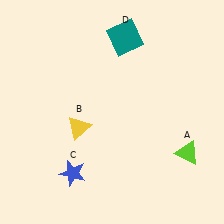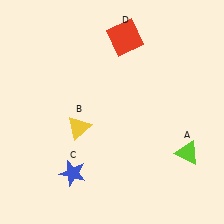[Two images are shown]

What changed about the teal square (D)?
In Image 1, D is teal. In Image 2, it changed to red.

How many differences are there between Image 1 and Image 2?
There is 1 difference between the two images.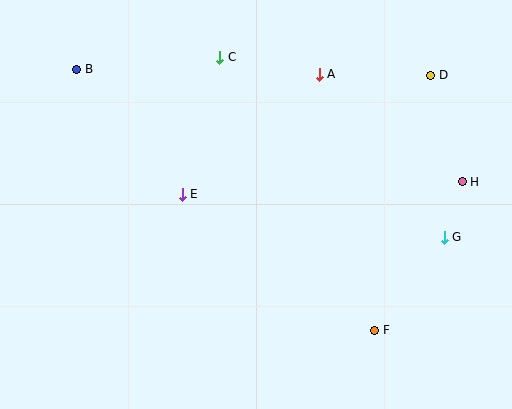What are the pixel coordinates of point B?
Point B is at (77, 69).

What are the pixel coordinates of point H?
Point H is at (462, 182).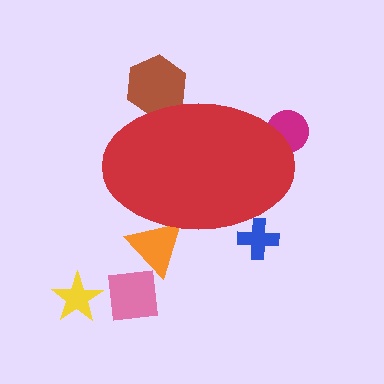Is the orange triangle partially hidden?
Yes, the orange triangle is partially hidden behind the red ellipse.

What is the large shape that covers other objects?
A red ellipse.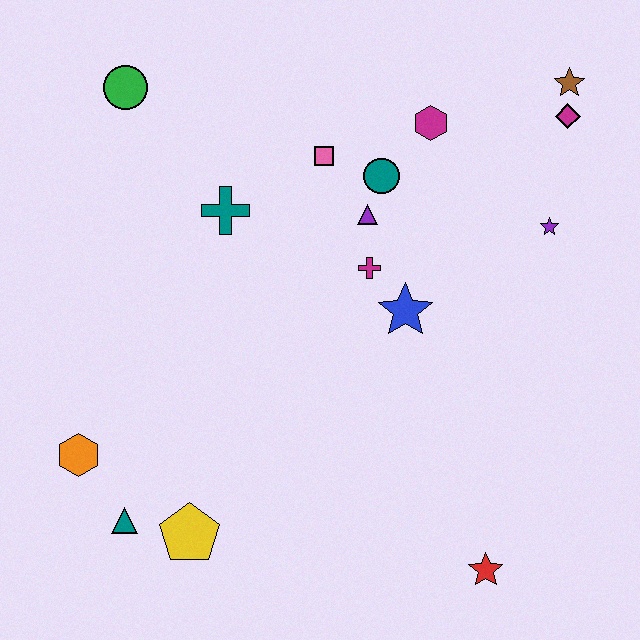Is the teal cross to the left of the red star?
Yes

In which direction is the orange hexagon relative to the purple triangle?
The orange hexagon is to the left of the purple triangle.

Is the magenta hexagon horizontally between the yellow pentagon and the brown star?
Yes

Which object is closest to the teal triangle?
The yellow pentagon is closest to the teal triangle.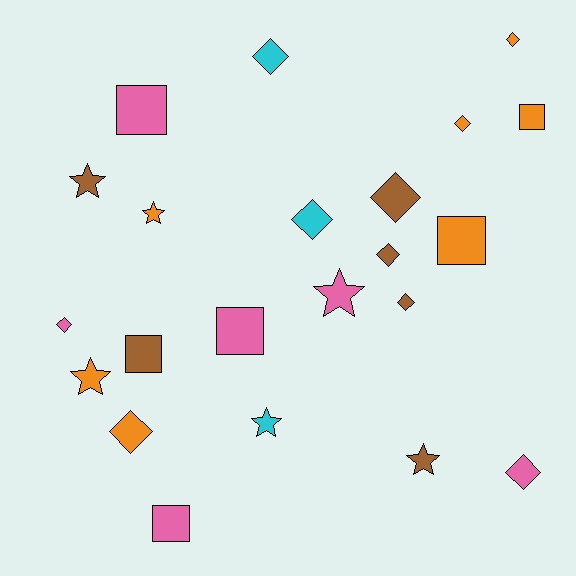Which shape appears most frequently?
Diamond, with 10 objects.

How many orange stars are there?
There are 2 orange stars.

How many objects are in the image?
There are 22 objects.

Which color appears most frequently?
Orange, with 7 objects.